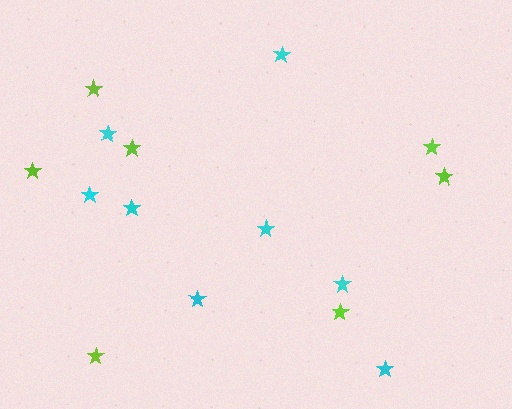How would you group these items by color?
There are 2 groups: one group of cyan stars (8) and one group of lime stars (7).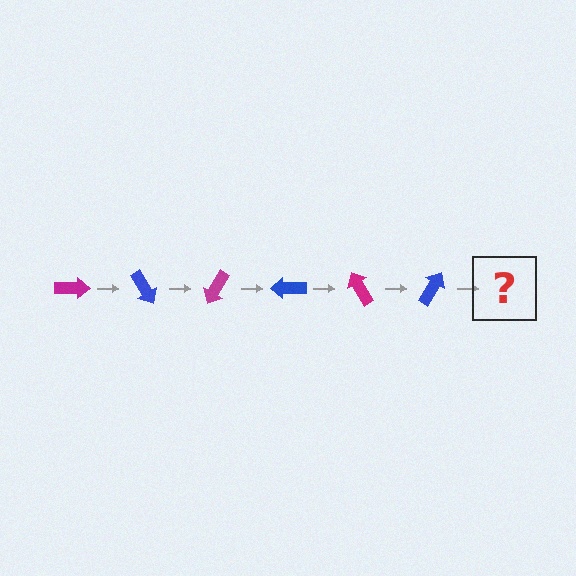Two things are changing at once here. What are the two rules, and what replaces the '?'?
The two rules are that it rotates 60 degrees each step and the color cycles through magenta and blue. The '?' should be a magenta arrow, rotated 360 degrees from the start.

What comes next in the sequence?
The next element should be a magenta arrow, rotated 360 degrees from the start.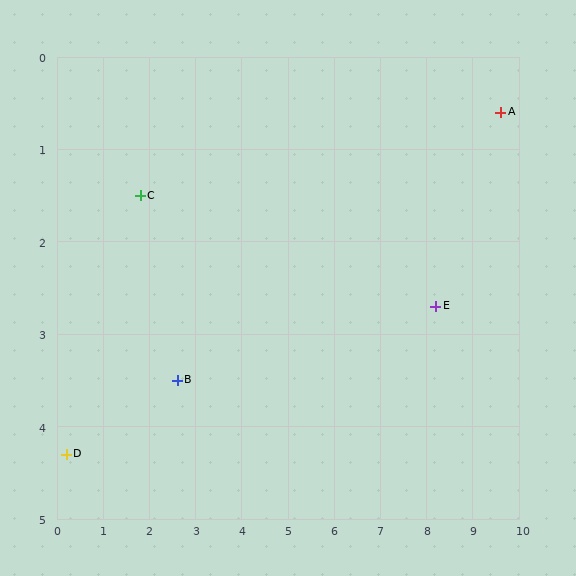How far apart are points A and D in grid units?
Points A and D are about 10.1 grid units apart.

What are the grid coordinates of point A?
Point A is at approximately (9.6, 0.6).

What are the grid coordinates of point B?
Point B is at approximately (2.6, 3.5).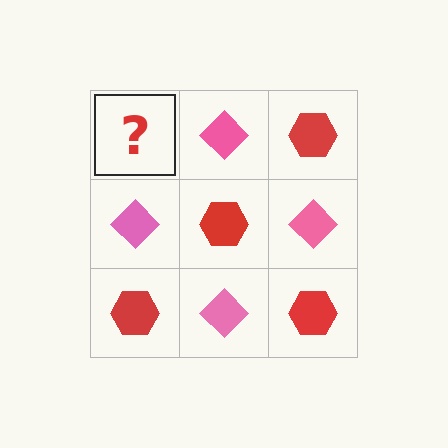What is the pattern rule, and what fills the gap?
The rule is that it alternates red hexagon and pink diamond in a checkerboard pattern. The gap should be filled with a red hexagon.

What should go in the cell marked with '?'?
The missing cell should contain a red hexagon.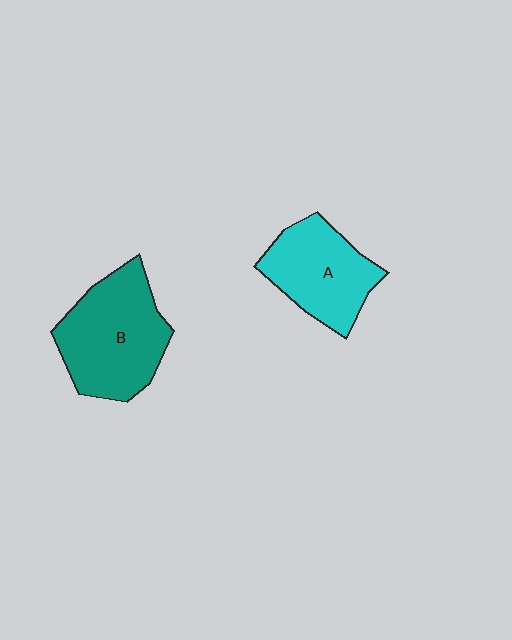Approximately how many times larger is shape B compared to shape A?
Approximately 1.3 times.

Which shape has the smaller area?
Shape A (cyan).